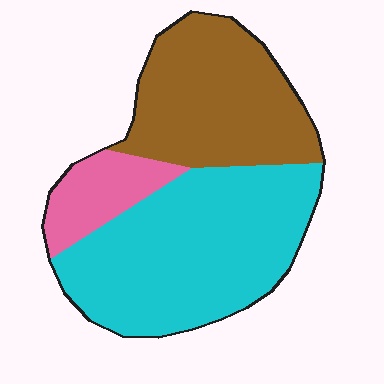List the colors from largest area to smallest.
From largest to smallest: cyan, brown, pink.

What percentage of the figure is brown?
Brown covers about 35% of the figure.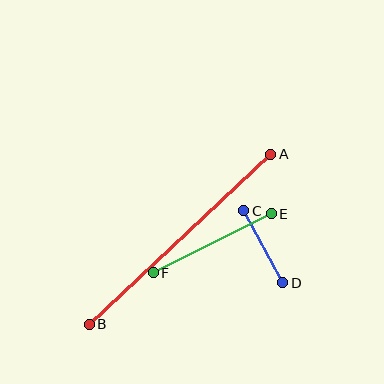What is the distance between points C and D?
The distance is approximately 82 pixels.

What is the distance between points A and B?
The distance is approximately 249 pixels.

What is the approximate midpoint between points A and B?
The midpoint is at approximately (180, 239) pixels.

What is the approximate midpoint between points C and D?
The midpoint is at approximately (263, 247) pixels.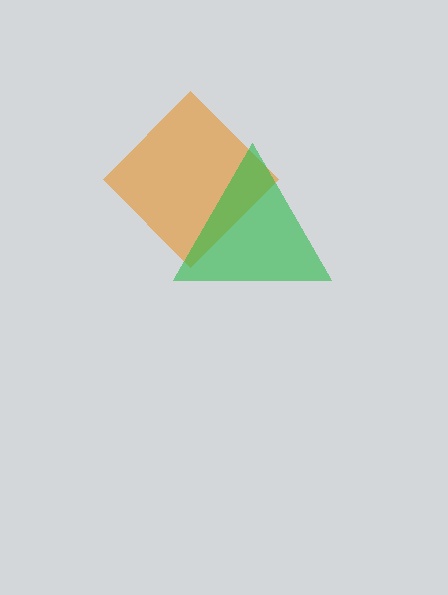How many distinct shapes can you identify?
There are 2 distinct shapes: an orange diamond, a green triangle.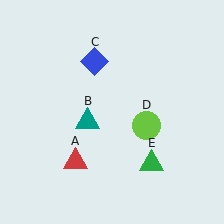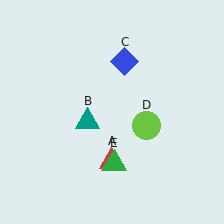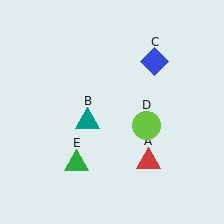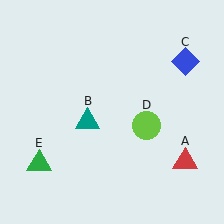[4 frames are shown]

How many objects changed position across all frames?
3 objects changed position: red triangle (object A), blue diamond (object C), green triangle (object E).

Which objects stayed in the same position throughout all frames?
Teal triangle (object B) and lime circle (object D) remained stationary.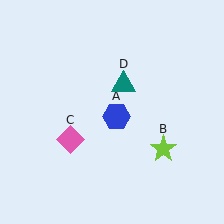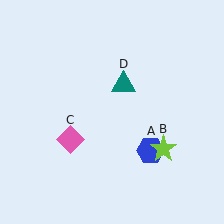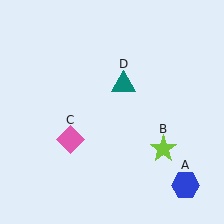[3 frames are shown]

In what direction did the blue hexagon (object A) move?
The blue hexagon (object A) moved down and to the right.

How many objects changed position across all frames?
1 object changed position: blue hexagon (object A).